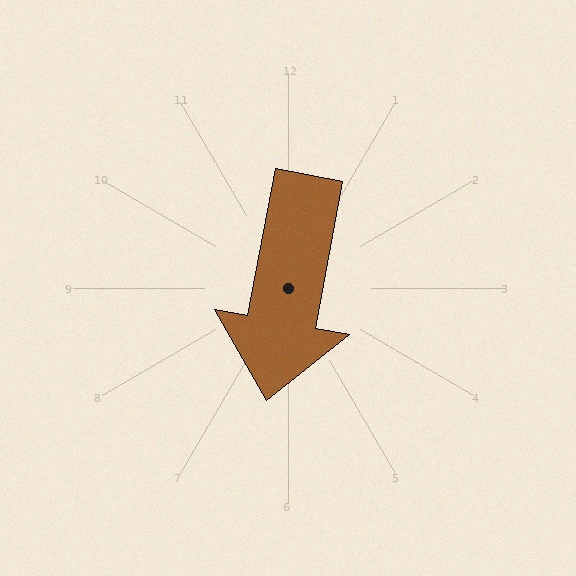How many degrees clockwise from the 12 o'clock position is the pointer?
Approximately 191 degrees.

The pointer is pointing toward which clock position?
Roughly 6 o'clock.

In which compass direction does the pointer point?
South.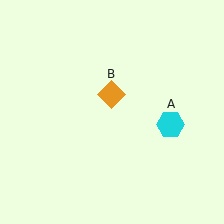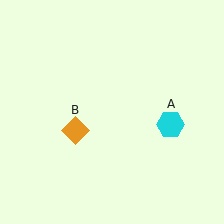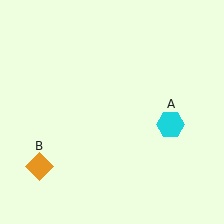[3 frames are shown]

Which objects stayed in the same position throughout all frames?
Cyan hexagon (object A) remained stationary.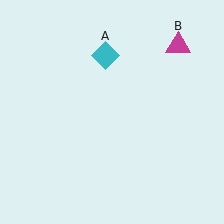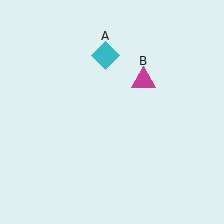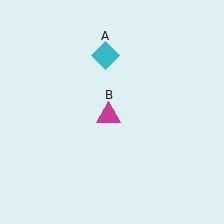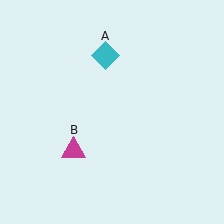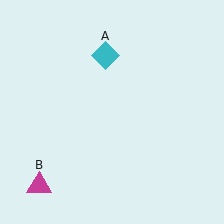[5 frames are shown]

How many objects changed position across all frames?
1 object changed position: magenta triangle (object B).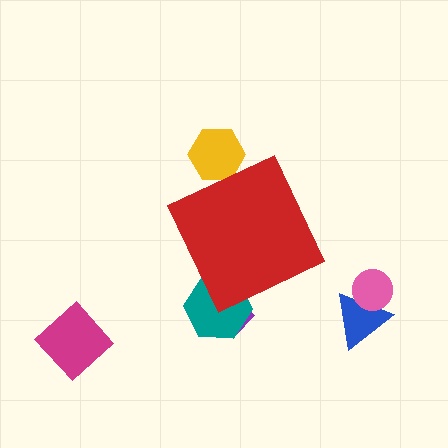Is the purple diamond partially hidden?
Yes, the purple diamond is partially hidden behind the red diamond.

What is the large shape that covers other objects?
A red diamond.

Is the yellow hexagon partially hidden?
Yes, the yellow hexagon is partially hidden behind the red diamond.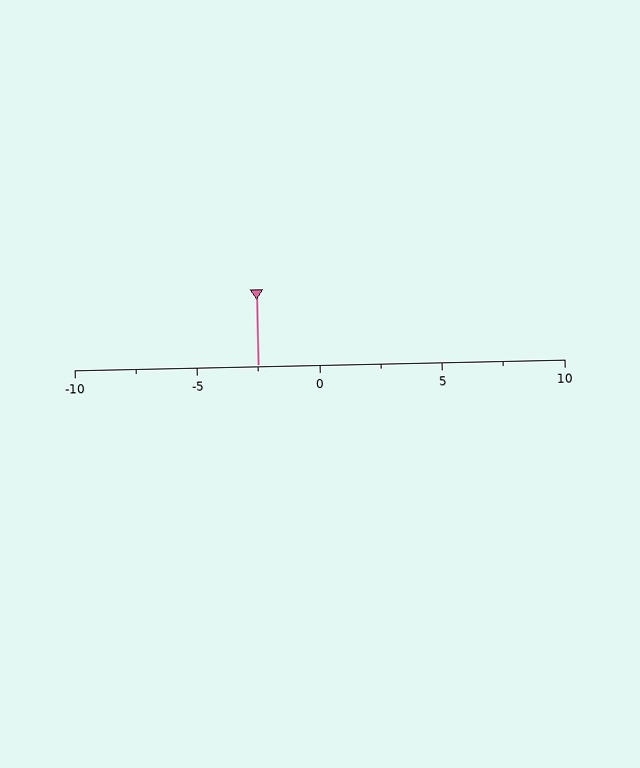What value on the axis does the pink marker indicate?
The marker indicates approximately -2.5.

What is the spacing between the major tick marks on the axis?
The major ticks are spaced 5 apart.